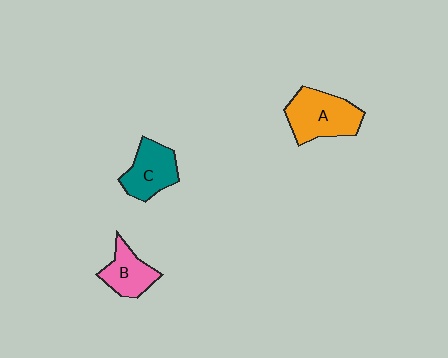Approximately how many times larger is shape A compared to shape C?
Approximately 1.3 times.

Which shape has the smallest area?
Shape B (pink).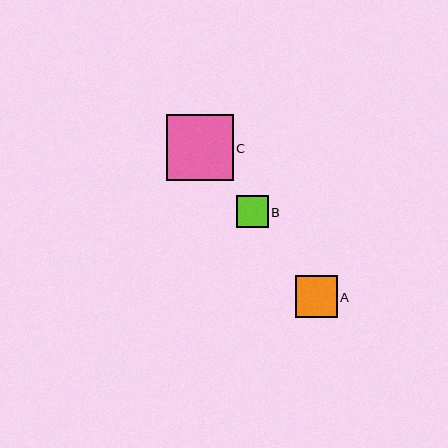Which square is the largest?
Square C is the largest with a size of approximately 67 pixels.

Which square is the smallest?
Square B is the smallest with a size of approximately 31 pixels.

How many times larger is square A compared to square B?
Square A is approximately 1.3 times the size of square B.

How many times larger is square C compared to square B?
Square C is approximately 2.1 times the size of square B.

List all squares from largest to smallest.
From largest to smallest: C, A, B.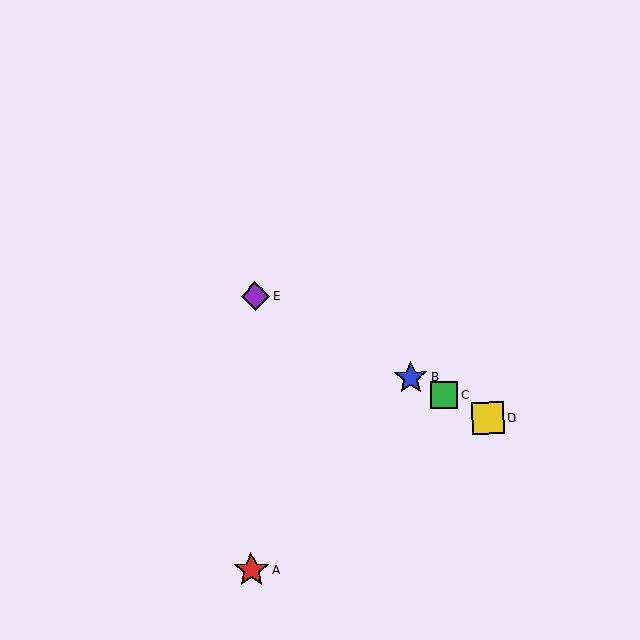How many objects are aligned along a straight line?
4 objects (B, C, D, E) are aligned along a straight line.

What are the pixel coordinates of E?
Object E is at (255, 296).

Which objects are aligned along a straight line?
Objects B, C, D, E are aligned along a straight line.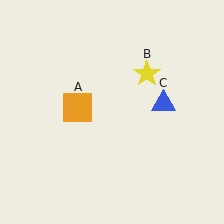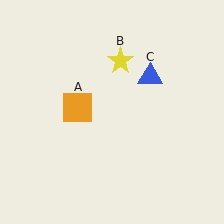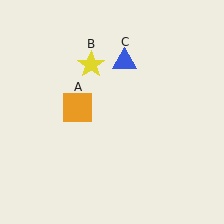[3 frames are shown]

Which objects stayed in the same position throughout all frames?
Orange square (object A) remained stationary.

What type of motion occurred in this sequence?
The yellow star (object B), blue triangle (object C) rotated counterclockwise around the center of the scene.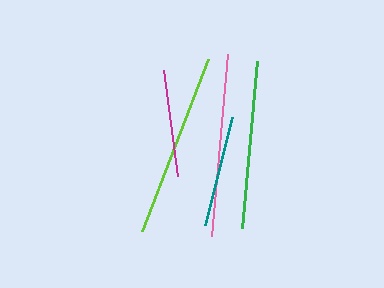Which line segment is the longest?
The lime line is the longest at approximately 184 pixels.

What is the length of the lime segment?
The lime segment is approximately 184 pixels long.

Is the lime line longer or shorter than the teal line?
The lime line is longer than the teal line.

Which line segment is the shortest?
The magenta line is the shortest at approximately 107 pixels.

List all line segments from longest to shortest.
From longest to shortest: lime, pink, green, teal, magenta.